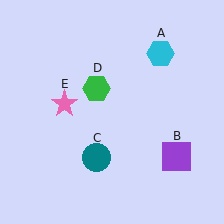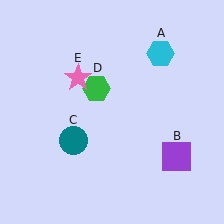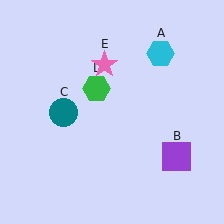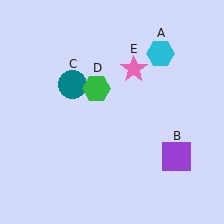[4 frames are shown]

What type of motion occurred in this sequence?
The teal circle (object C), pink star (object E) rotated clockwise around the center of the scene.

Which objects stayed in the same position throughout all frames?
Cyan hexagon (object A) and purple square (object B) and green hexagon (object D) remained stationary.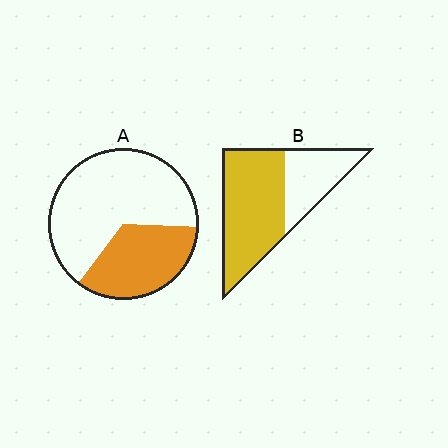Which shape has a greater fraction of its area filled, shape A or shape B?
Shape B.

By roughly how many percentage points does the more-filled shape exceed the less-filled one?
By roughly 30 percentage points (B over A).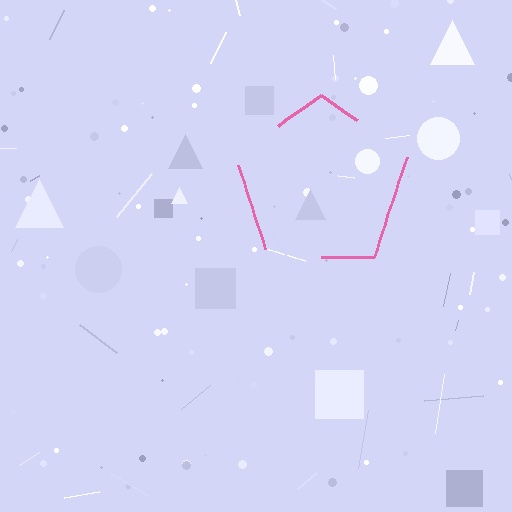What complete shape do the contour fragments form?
The contour fragments form a pentagon.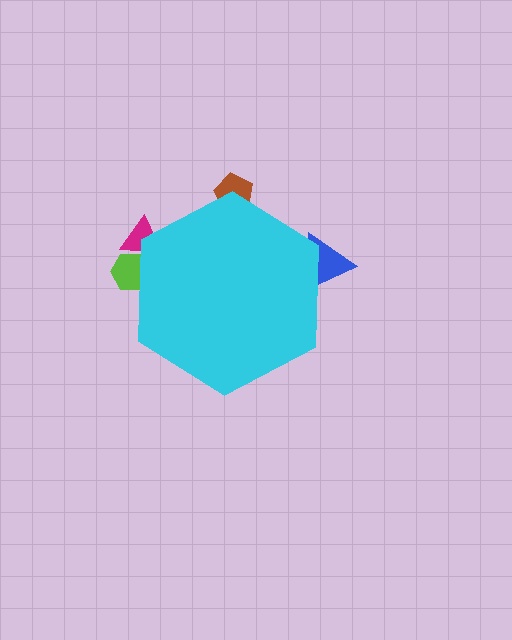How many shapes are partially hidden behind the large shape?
4 shapes are partially hidden.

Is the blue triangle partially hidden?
Yes, the blue triangle is partially hidden behind the cyan hexagon.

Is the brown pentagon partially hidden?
Yes, the brown pentagon is partially hidden behind the cyan hexagon.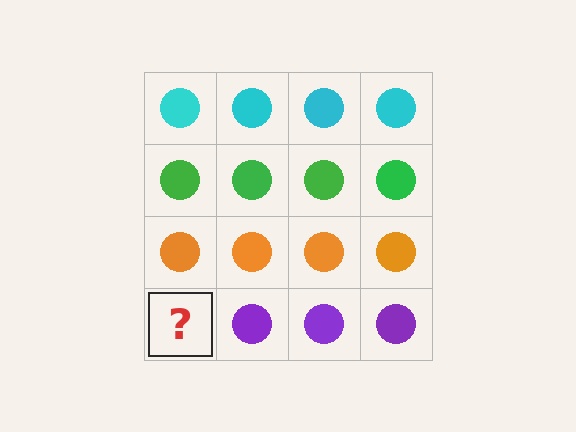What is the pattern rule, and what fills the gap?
The rule is that each row has a consistent color. The gap should be filled with a purple circle.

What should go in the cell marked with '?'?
The missing cell should contain a purple circle.